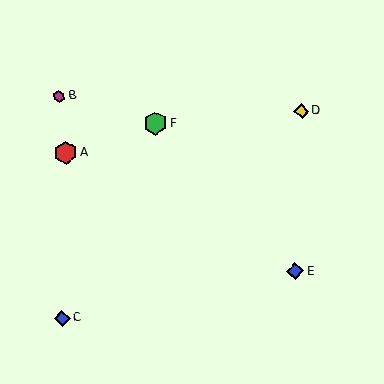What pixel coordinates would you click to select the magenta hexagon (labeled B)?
Click at (59, 96) to select the magenta hexagon B.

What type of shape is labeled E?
Shape E is a blue diamond.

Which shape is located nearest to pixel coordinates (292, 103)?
The yellow diamond (labeled D) at (302, 111) is nearest to that location.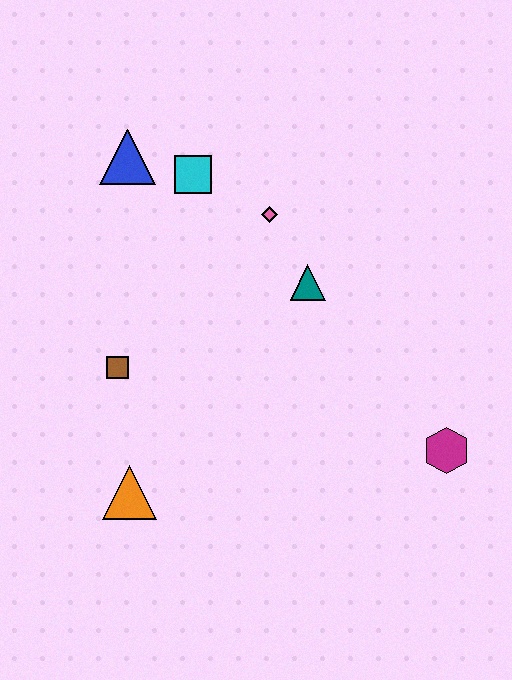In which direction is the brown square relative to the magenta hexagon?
The brown square is to the left of the magenta hexagon.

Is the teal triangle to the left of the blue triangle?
No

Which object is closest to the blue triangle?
The cyan square is closest to the blue triangle.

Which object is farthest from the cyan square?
The magenta hexagon is farthest from the cyan square.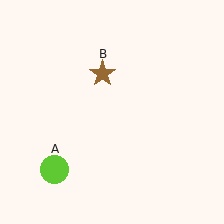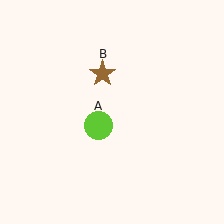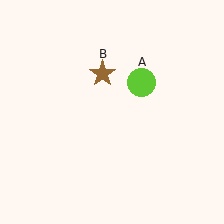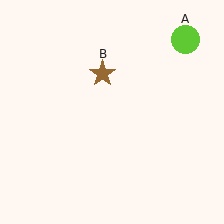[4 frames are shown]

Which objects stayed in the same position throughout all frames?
Brown star (object B) remained stationary.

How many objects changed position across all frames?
1 object changed position: lime circle (object A).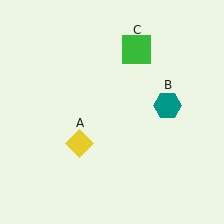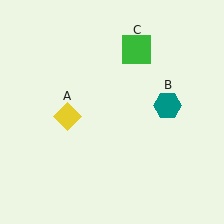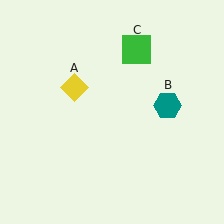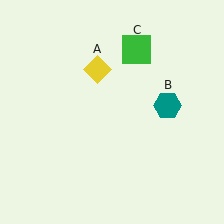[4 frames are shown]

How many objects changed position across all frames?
1 object changed position: yellow diamond (object A).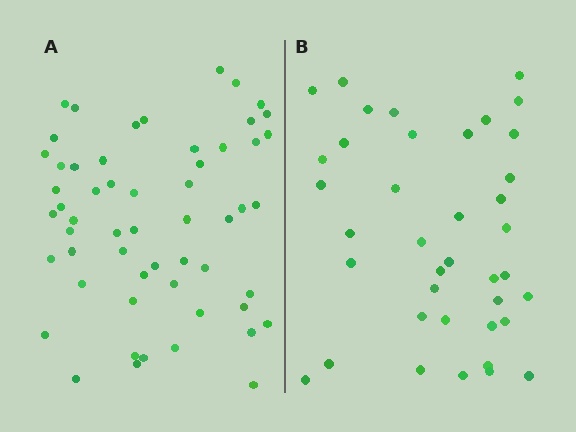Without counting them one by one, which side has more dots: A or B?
Region A (the left region) has more dots.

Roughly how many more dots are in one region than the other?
Region A has approximately 15 more dots than region B.